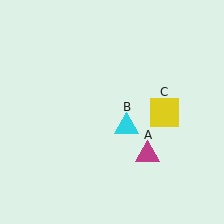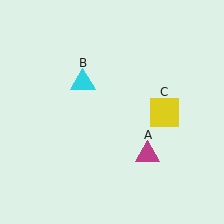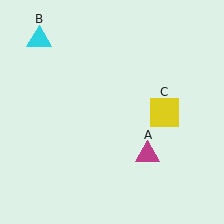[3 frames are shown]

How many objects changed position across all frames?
1 object changed position: cyan triangle (object B).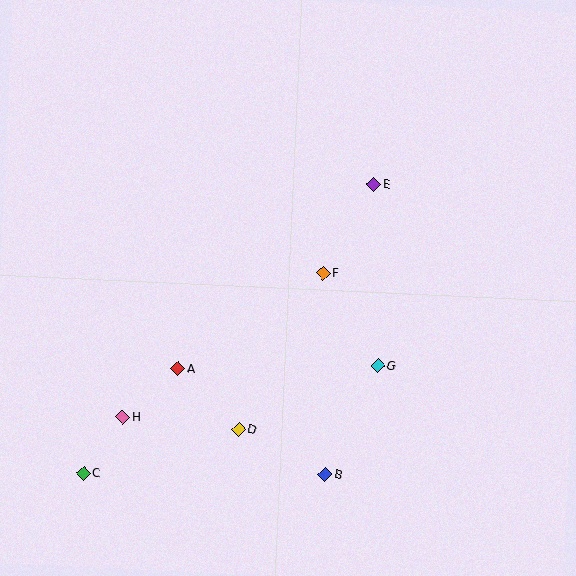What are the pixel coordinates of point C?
Point C is at (83, 473).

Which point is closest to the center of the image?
Point F at (323, 273) is closest to the center.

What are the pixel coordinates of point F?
Point F is at (323, 273).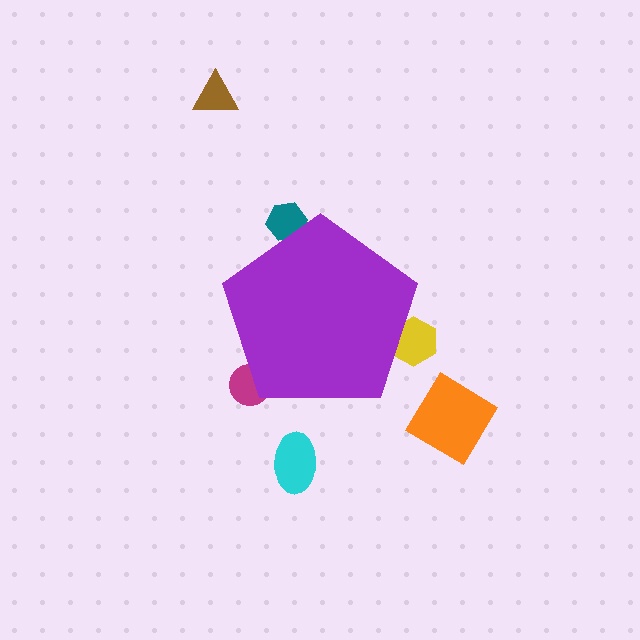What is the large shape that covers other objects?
A purple pentagon.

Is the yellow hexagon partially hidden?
Yes, the yellow hexagon is partially hidden behind the purple pentagon.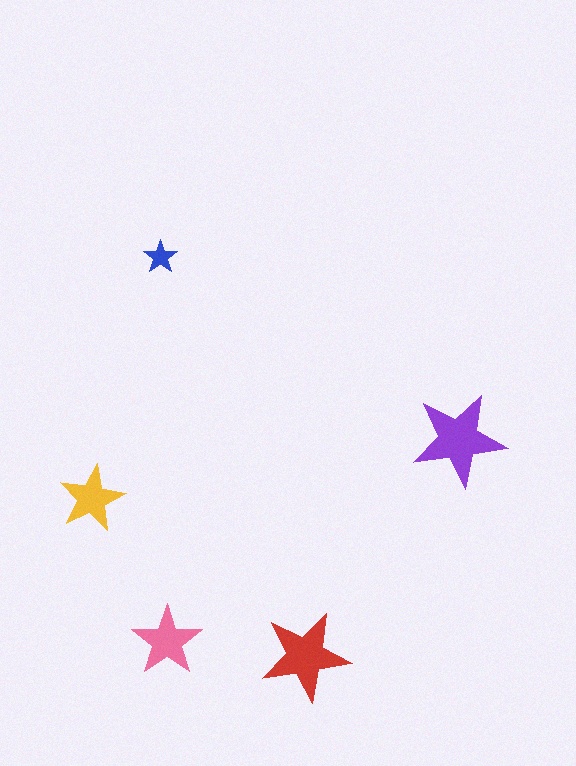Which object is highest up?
The blue star is topmost.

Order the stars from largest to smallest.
the purple one, the red one, the pink one, the yellow one, the blue one.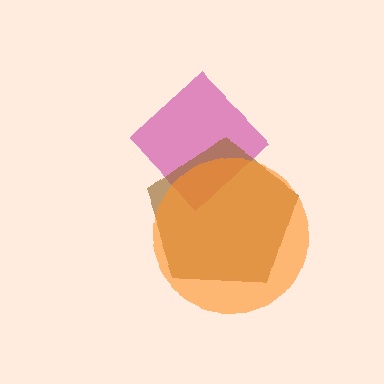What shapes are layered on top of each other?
The layered shapes are: a magenta diamond, a brown pentagon, an orange circle.